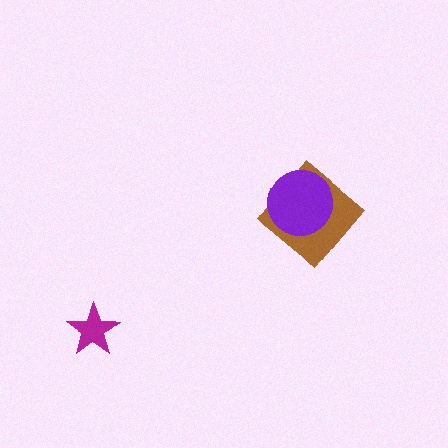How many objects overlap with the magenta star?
0 objects overlap with the magenta star.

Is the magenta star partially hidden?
No, no other shape covers it.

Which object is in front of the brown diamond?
The purple circle is in front of the brown diamond.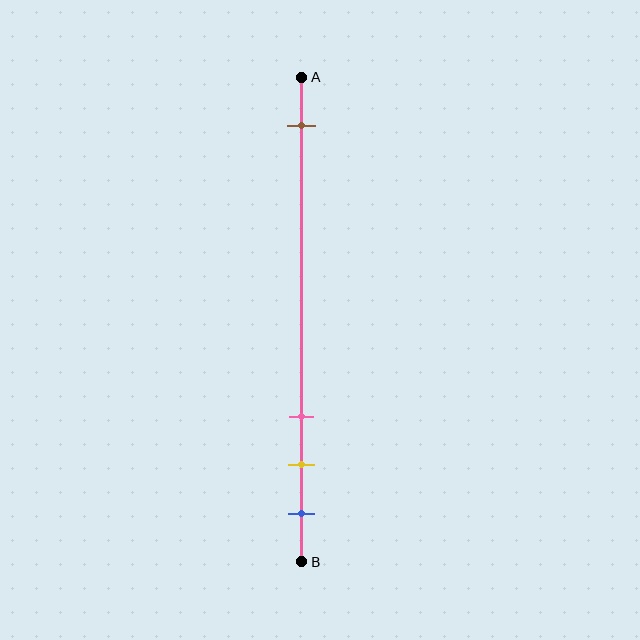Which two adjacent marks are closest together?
The yellow and blue marks are the closest adjacent pair.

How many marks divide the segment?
There are 4 marks dividing the segment.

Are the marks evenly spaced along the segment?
No, the marks are not evenly spaced.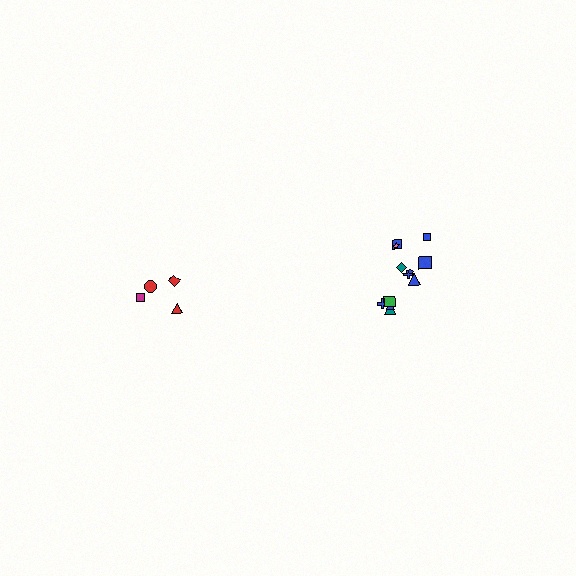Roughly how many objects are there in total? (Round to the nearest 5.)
Roughly 15 objects in total.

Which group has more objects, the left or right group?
The right group.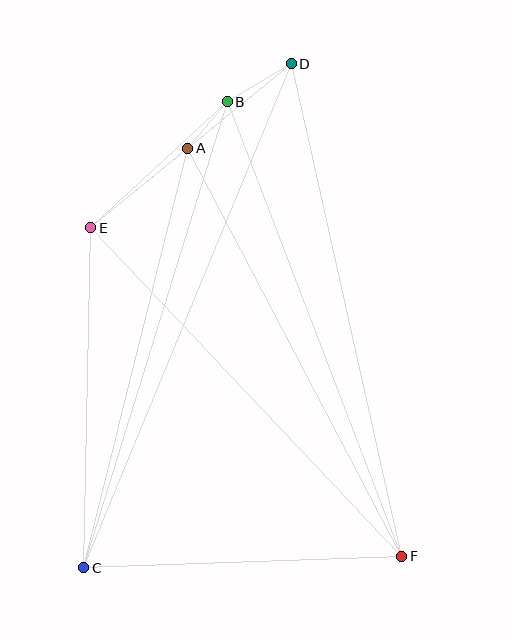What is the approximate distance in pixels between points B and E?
The distance between B and E is approximately 186 pixels.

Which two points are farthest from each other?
Points C and D are farthest from each other.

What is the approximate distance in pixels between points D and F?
The distance between D and F is approximately 505 pixels.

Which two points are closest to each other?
Points A and B are closest to each other.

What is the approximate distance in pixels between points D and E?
The distance between D and E is approximately 259 pixels.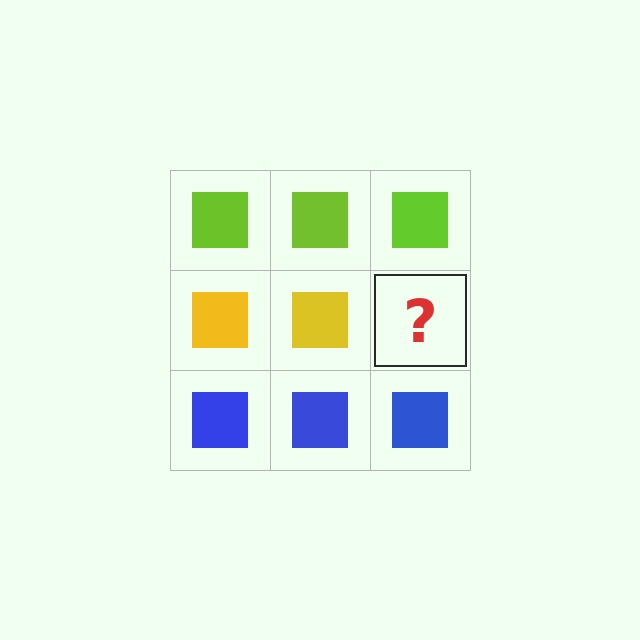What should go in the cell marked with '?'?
The missing cell should contain a yellow square.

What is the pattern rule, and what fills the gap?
The rule is that each row has a consistent color. The gap should be filled with a yellow square.